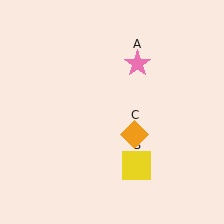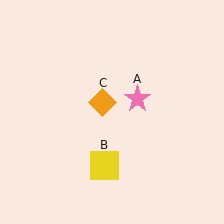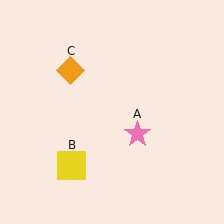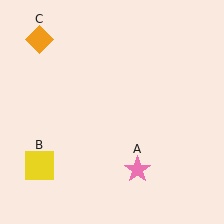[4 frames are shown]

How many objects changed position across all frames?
3 objects changed position: pink star (object A), yellow square (object B), orange diamond (object C).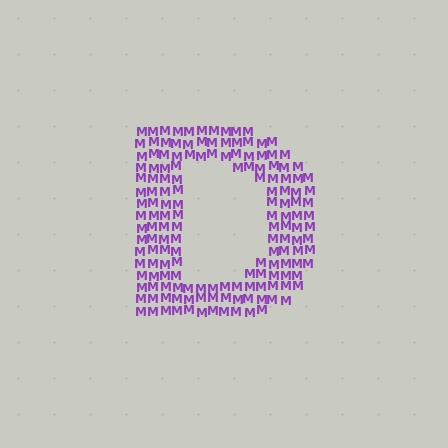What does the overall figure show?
The overall figure shows the letter D.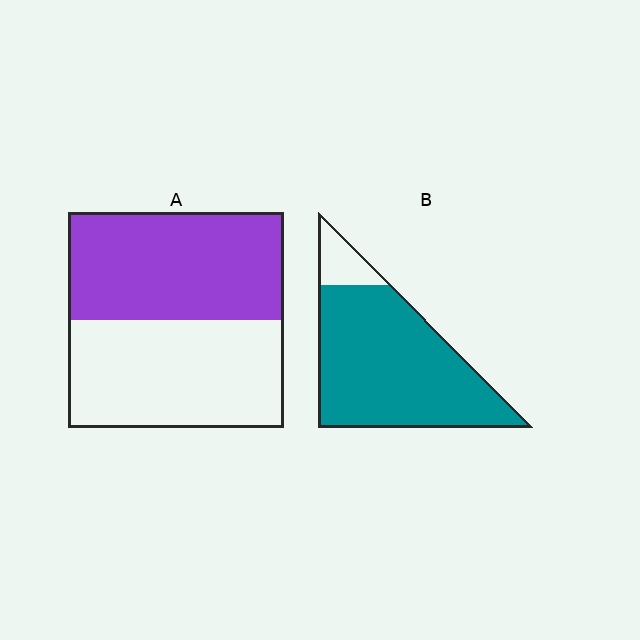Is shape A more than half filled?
Roughly half.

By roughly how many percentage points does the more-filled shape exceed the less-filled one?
By roughly 40 percentage points (B over A).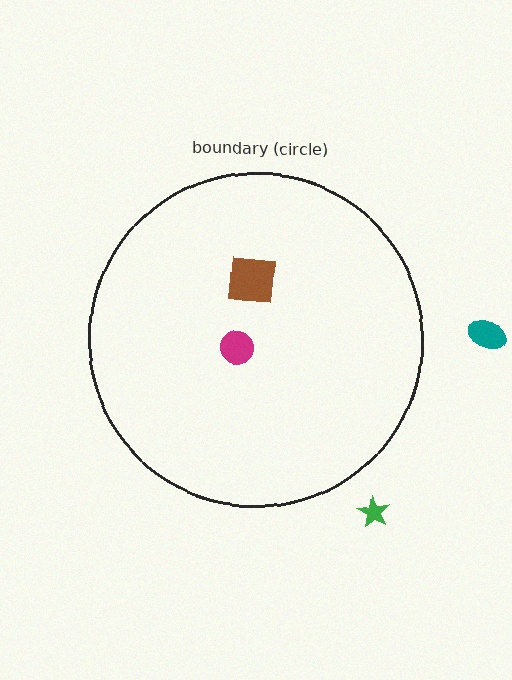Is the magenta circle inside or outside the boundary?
Inside.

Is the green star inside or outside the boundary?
Outside.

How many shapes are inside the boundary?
2 inside, 2 outside.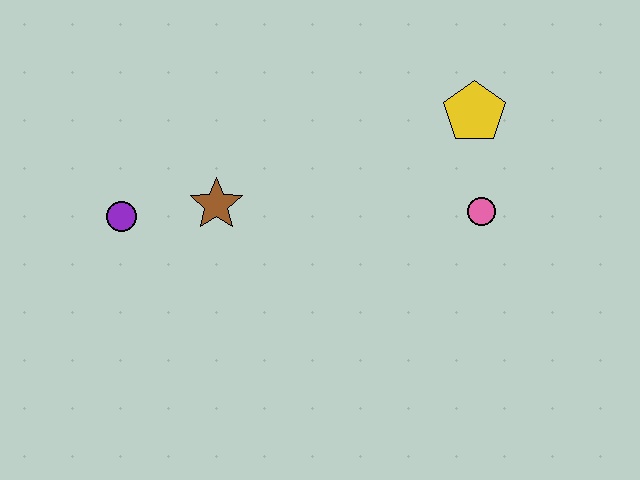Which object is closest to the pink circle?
The yellow pentagon is closest to the pink circle.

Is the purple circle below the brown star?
Yes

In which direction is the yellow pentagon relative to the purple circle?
The yellow pentagon is to the right of the purple circle.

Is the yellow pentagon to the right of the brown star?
Yes